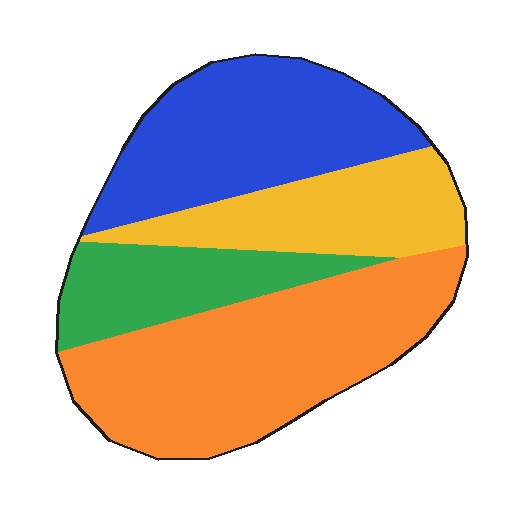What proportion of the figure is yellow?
Yellow covers 19% of the figure.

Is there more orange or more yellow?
Orange.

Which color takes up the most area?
Orange, at roughly 40%.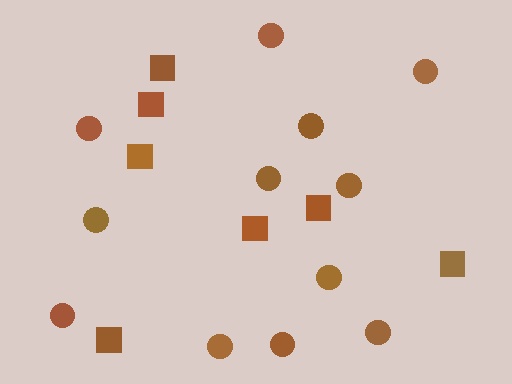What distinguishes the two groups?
There are 2 groups: one group of squares (7) and one group of circles (12).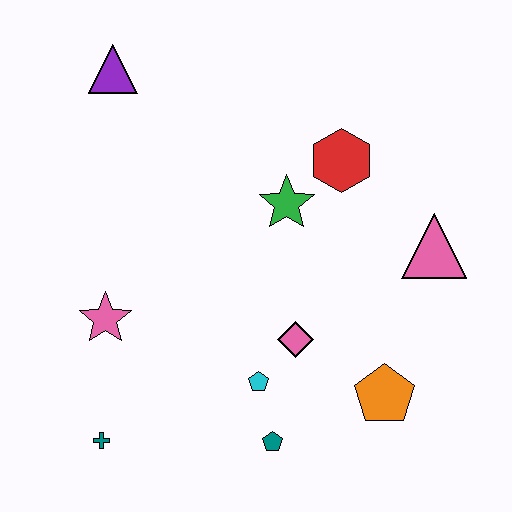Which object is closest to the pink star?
The teal cross is closest to the pink star.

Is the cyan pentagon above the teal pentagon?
Yes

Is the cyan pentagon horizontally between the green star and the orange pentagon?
No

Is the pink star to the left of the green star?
Yes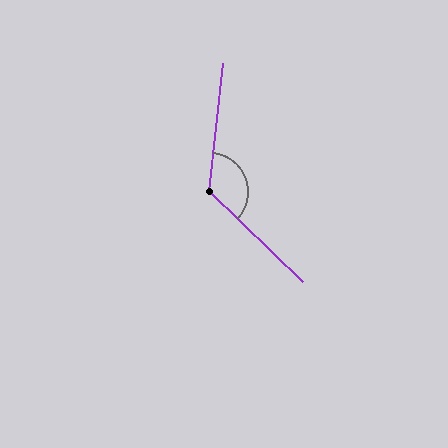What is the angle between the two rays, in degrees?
Approximately 128 degrees.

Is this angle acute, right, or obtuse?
It is obtuse.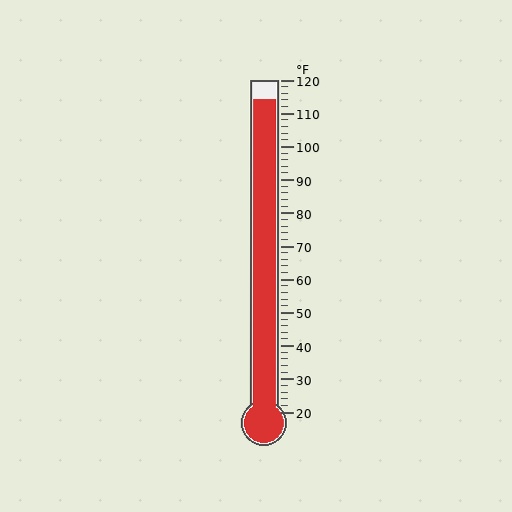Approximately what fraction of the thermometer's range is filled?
The thermometer is filled to approximately 95% of its range.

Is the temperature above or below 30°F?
The temperature is above 30°F.